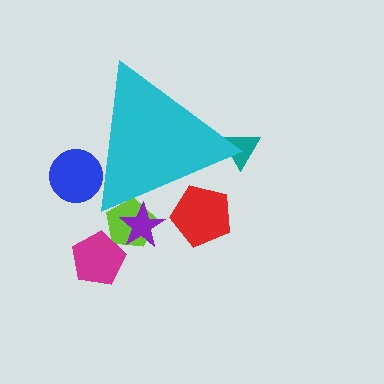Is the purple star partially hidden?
Yes, the purple star is partially hidden behind the cyan triangle.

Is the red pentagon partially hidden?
Yes, the red pentagon is partially hidden behind the cyan triangle.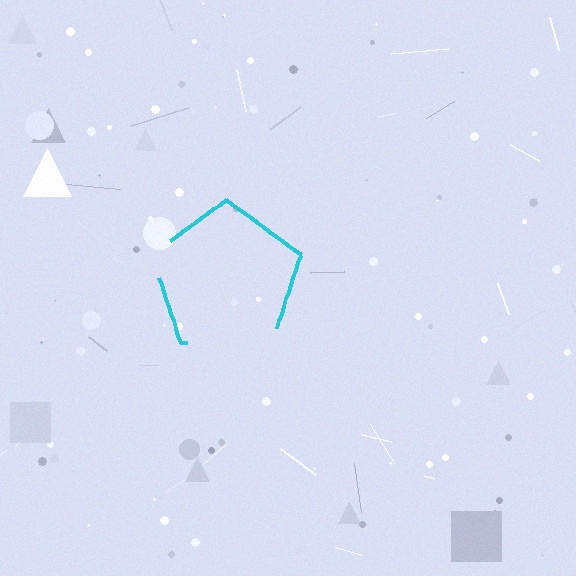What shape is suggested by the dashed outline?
The dashed outline suggests a pentagon.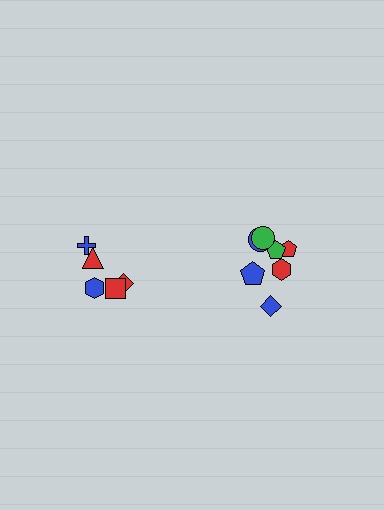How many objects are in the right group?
There are 7 objects.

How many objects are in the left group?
There are 5 objects.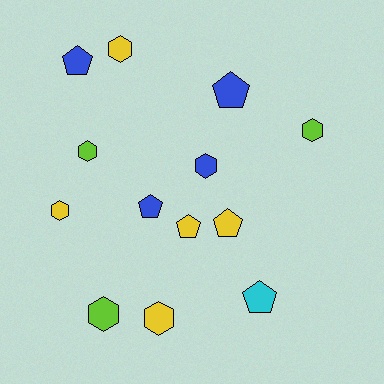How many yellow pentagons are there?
There are 2 yellow pentagons.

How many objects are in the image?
There are 13 objects.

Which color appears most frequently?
Yellow, with 5 objects.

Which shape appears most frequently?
Hexagon, with 7 objects.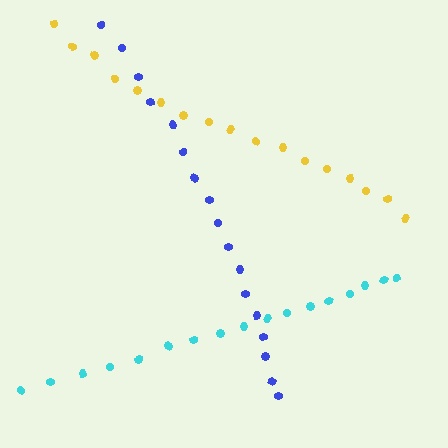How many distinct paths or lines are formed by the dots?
There are 3 distinct paths.